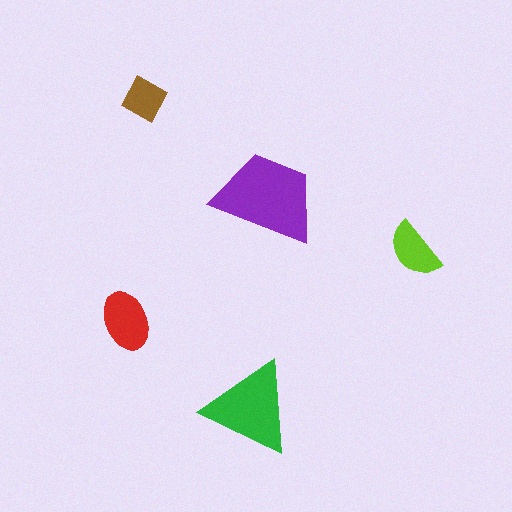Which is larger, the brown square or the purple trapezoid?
The purple trapezoid.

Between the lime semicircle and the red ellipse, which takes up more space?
The red ellipse.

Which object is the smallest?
The brown square.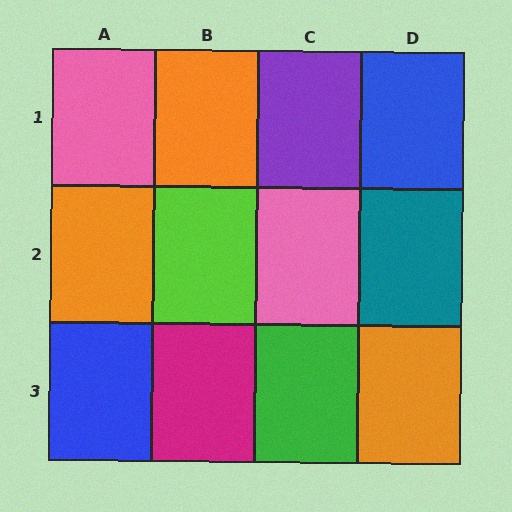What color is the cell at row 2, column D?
Teal.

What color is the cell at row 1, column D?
Blue.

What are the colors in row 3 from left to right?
Blue, magenta, green, orange.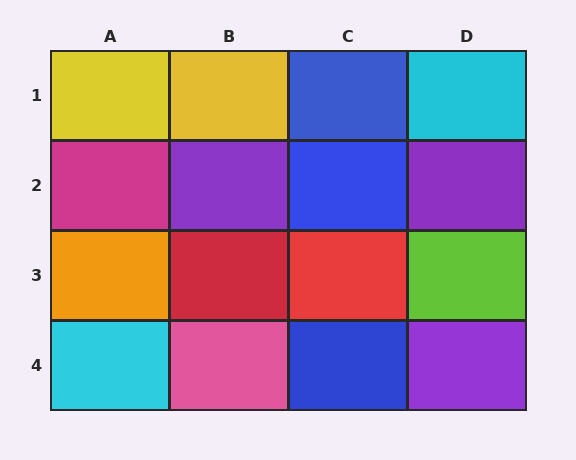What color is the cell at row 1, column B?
Yellow.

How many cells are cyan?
2 cells are cyan.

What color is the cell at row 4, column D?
Purple.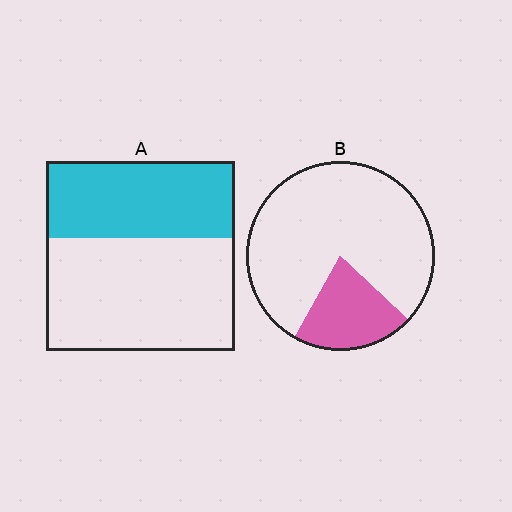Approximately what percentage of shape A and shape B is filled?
A is approximately 40% and B is approximately 20%.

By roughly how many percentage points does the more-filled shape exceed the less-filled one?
By roughly 20 percentage points (A over B).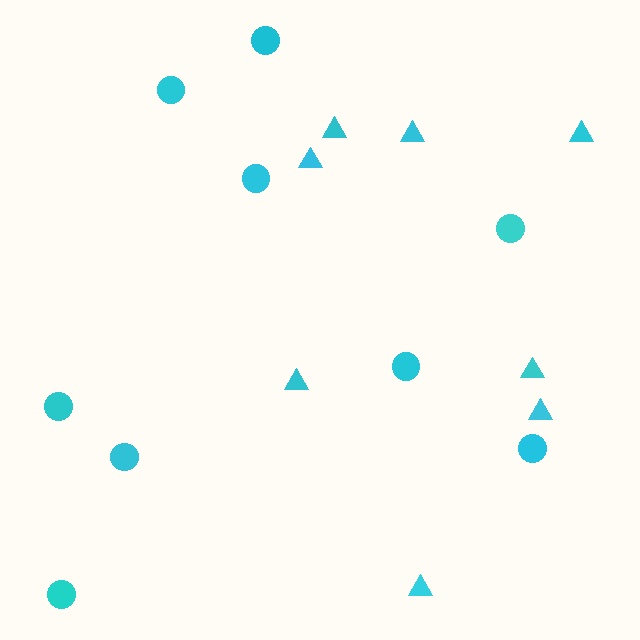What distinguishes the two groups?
There are 2 groups: one group of circles (9) and one group of triangles (8).